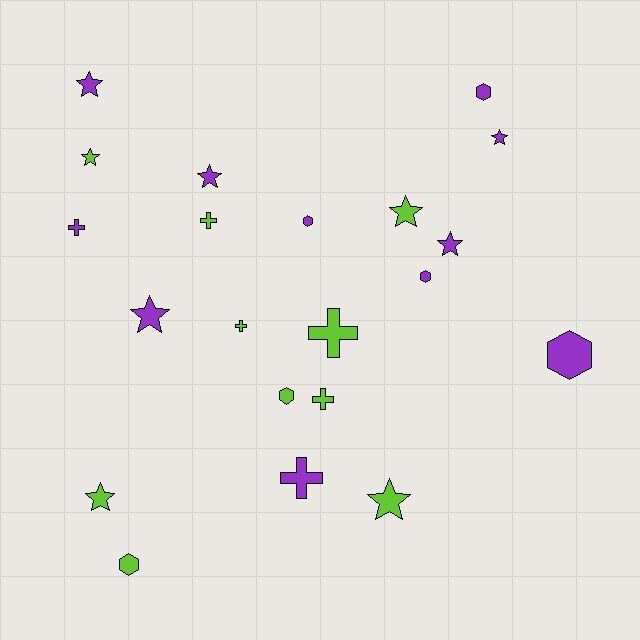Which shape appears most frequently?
Star, with 9 objects.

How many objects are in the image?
There are 21 objects.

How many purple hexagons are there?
There are 4 purple hexagons.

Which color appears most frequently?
Purple, with 11 objects.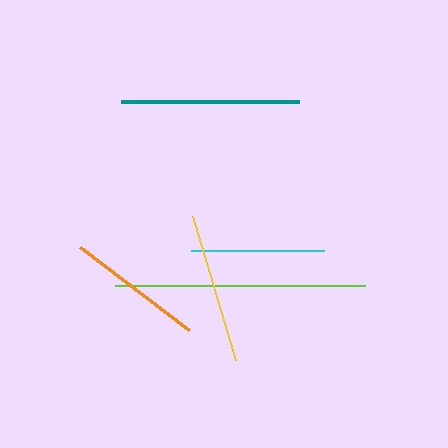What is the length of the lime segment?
The lime segment is approximately 250 pixels long.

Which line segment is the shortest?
The cyan line is the shortest at approximately 133 pixels.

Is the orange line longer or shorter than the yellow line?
The yellow line is longer than the orange line.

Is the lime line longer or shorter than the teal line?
The lime line is longer than the teal line.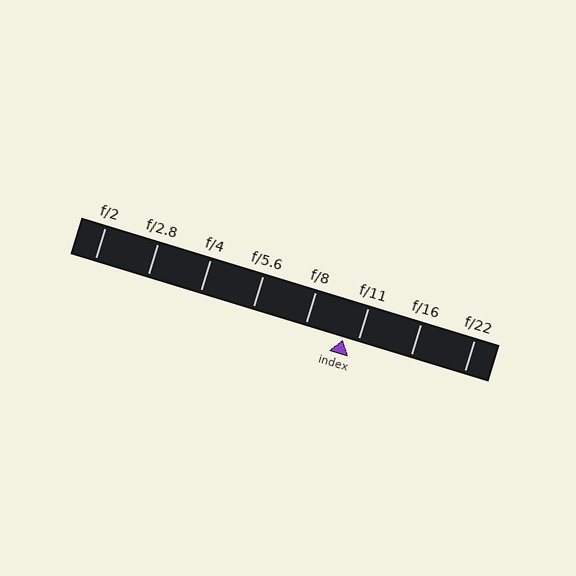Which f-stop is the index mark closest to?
The index mark is closest to f/11.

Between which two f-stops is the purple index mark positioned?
The index mark is between f/8 and f/11.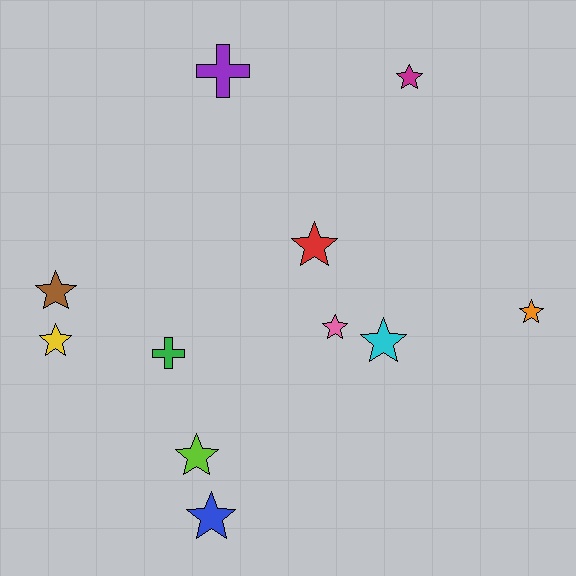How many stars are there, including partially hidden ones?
There are 9 stars.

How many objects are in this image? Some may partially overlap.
There are 11 objects.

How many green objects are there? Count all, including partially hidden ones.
There is 1 green object.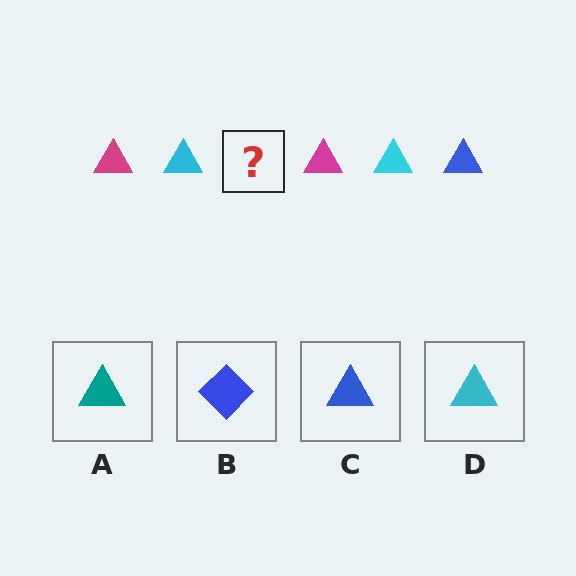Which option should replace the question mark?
Option C.